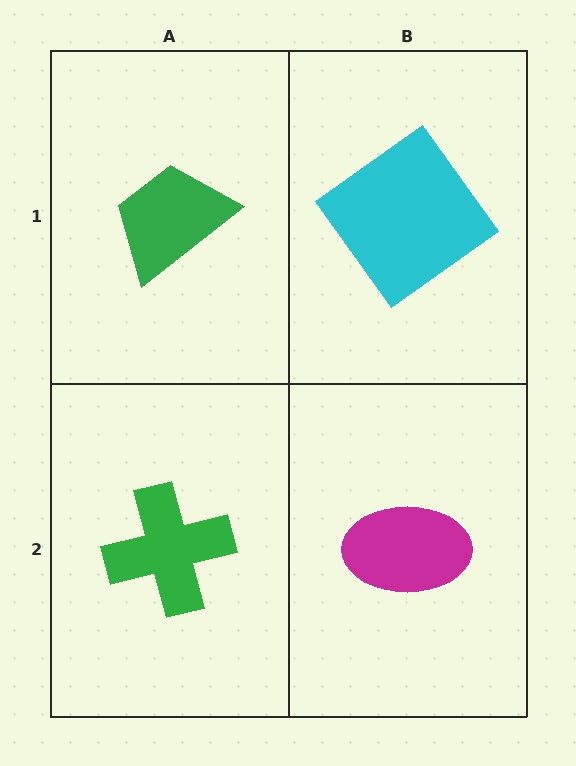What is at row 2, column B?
A magenta ellipse.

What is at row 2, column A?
A green cross.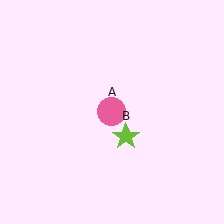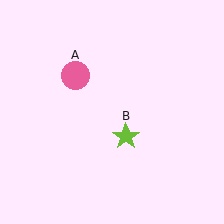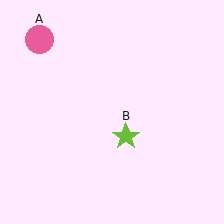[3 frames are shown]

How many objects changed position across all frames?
1 object changed position: pink circle (object A).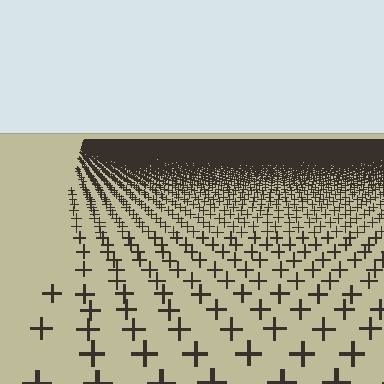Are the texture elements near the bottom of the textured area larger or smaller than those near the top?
Larger. Near the bottom, elements are closer to the viewer and appear at a bigger on-screen size.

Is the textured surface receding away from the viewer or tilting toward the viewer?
The surface is receding away from the viewer. Texture elements get smaller and denser toward the top.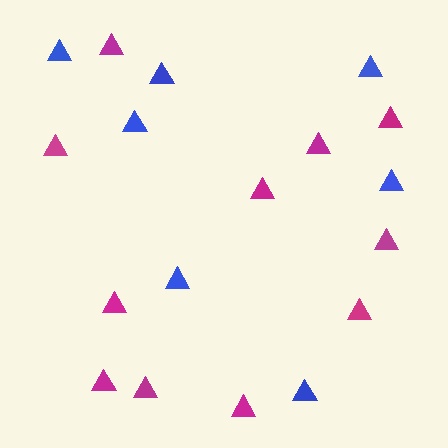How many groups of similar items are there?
There are 2 groups: one group of magenta triangles (11) and one group of blue triangles (7).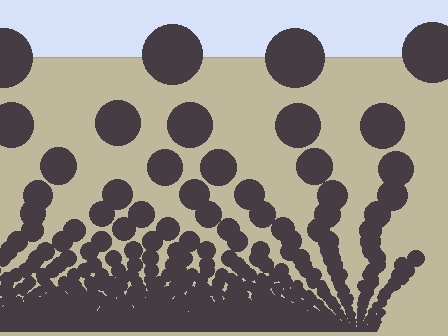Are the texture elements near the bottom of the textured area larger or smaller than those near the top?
Smaller. The gradient is inverted — elements near the bottom are smaller and denser.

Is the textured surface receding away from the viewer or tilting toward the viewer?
The surface appears to tilt toward the viewer. Texture elements get larger and sparser toward the top.